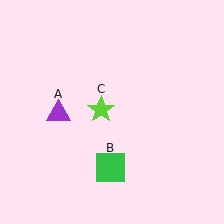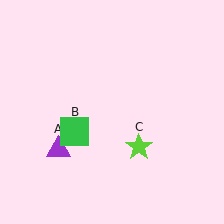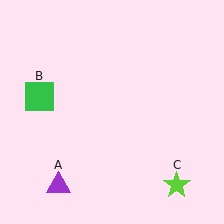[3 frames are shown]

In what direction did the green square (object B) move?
The green square (object B) moved up and to the left.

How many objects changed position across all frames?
3 objects changed position: purple triangle (object A), green square (object B), lime star (object C).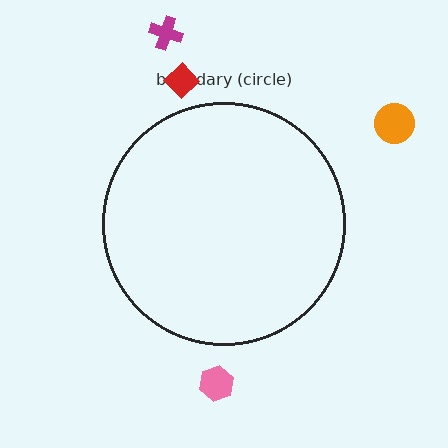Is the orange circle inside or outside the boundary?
Outside.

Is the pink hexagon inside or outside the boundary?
Outside.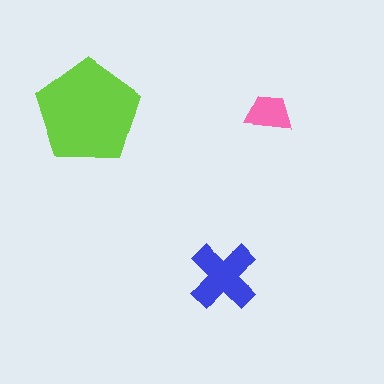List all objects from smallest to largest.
The pink trapezoid, the blue cross, the lime pentagon.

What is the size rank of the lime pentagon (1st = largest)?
1st.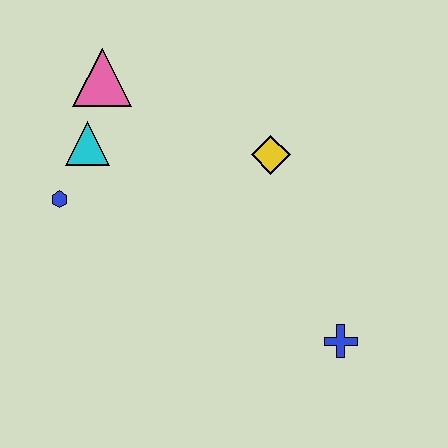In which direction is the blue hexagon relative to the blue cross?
The blue hexagon is to the left of the blue cross.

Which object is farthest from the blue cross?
The pink triangle is farthest from the blue cross.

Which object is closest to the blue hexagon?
The cyan triangle is closest to the blue hexagon.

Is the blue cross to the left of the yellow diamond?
No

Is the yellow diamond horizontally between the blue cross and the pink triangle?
Yes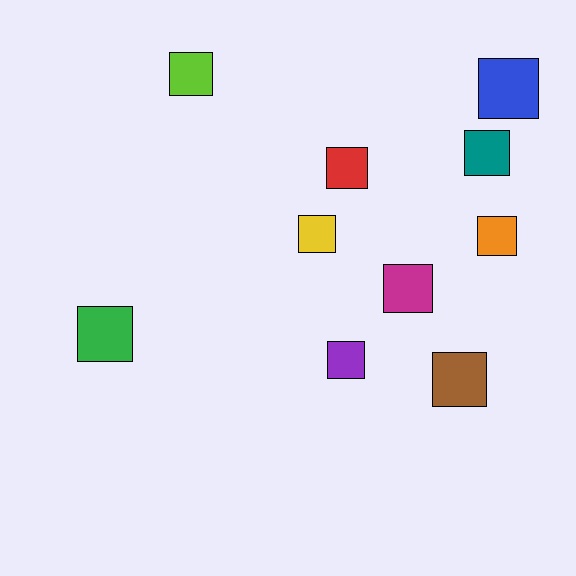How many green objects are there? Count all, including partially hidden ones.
There is 1 green object.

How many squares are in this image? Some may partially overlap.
There are 10 squares.